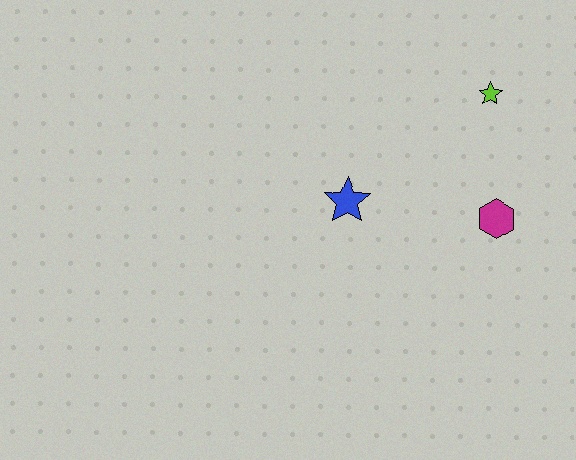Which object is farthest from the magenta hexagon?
The blue star is farthest from the magenta hexagon.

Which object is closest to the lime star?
The magenta hexagon is closest to the lime star.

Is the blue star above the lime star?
No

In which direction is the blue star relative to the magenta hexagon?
The blue star is to the left of the magenta hexagon.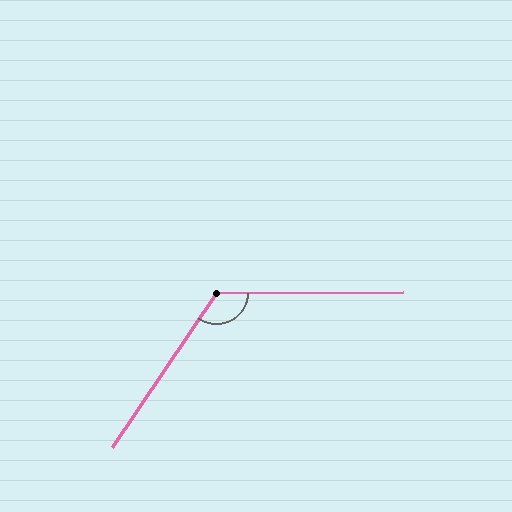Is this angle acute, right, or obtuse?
It is obtuse.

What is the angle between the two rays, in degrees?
Approximately 124 degrees.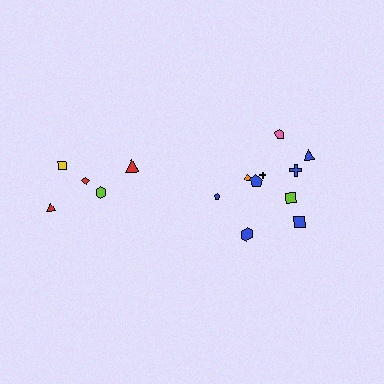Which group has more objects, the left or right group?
The right group.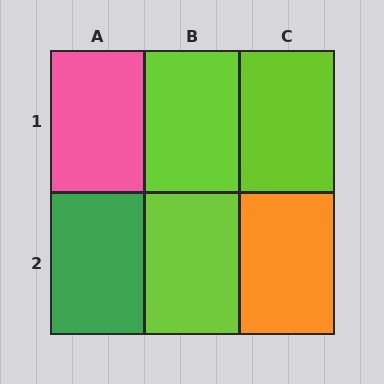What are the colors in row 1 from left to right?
Pink, lime, lime.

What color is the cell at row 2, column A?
Green.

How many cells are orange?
1 cell is orange.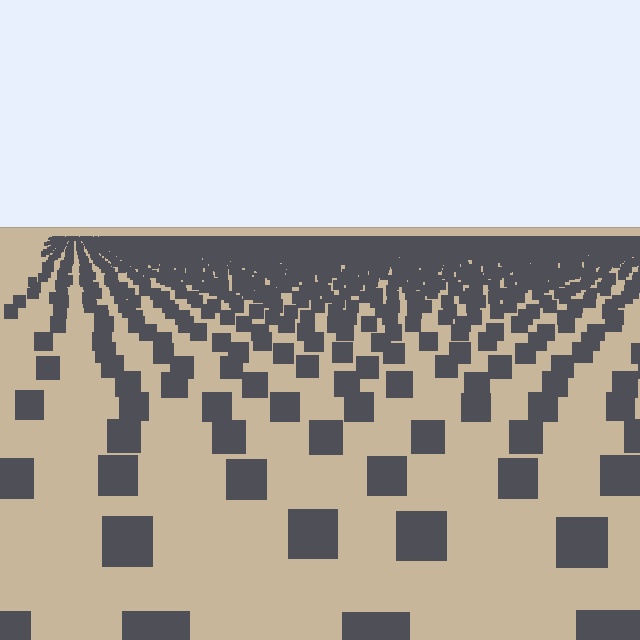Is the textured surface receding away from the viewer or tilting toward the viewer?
The surface is receding away from the viewer. Texture elements get smaller and denser toward the top.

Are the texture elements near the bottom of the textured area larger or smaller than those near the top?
Larger. Near the bottom, elements are closer to the viewer and appear at a bigger on-screen size.